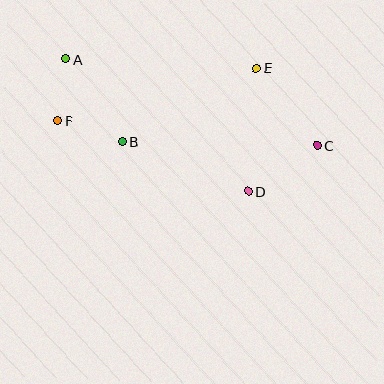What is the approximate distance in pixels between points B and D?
The distance between B and D is approximately 136 pixels.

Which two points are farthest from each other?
Points A and C are farthest from each other.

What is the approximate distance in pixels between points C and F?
The distance between C and F is approximately 261 pixels.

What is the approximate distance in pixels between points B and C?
The distance between B and C is approximately 195 pixels.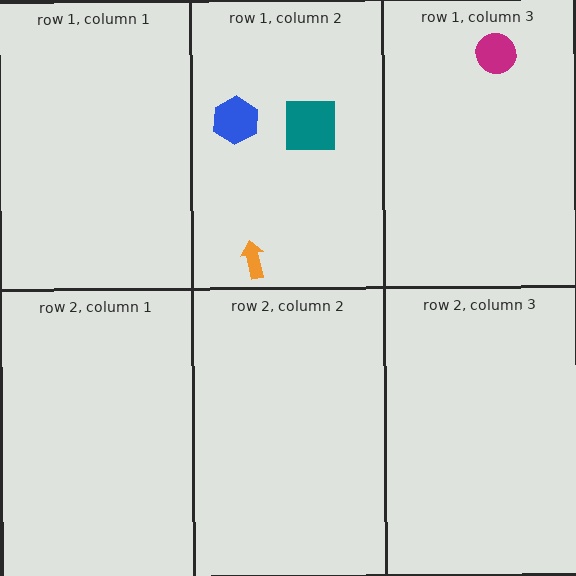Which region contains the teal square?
The row 1, column 2 region.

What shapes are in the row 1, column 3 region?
The magenta circle.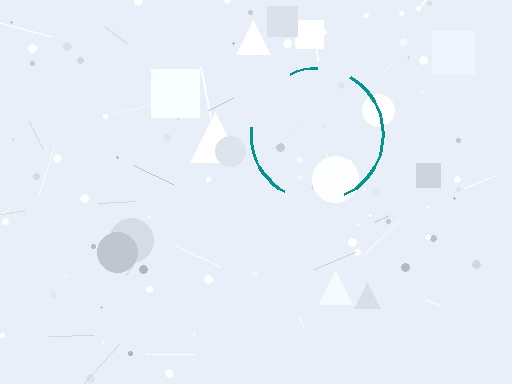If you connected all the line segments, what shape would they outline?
They would outline a circle.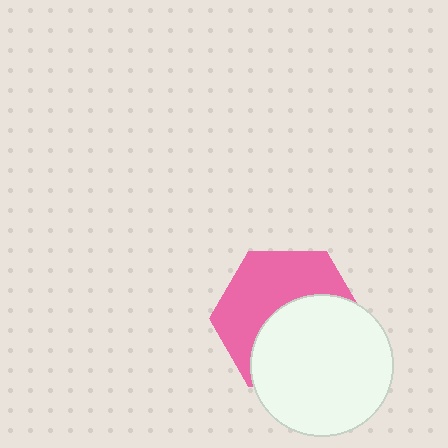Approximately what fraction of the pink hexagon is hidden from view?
Roughly 51% of the pink hexagon is hidden behind the white circle.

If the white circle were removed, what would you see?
You would see the complete pink hexagon.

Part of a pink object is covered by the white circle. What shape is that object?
It is a hexagon.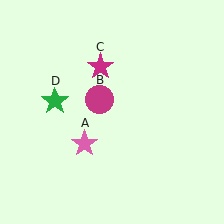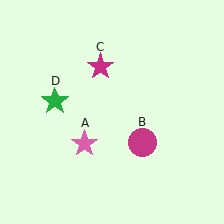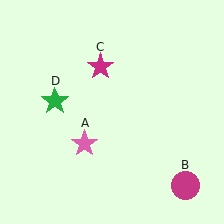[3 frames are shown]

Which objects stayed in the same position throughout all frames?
Pink star (object A) and magenta star (object C) and green star (object D) remained stationary.